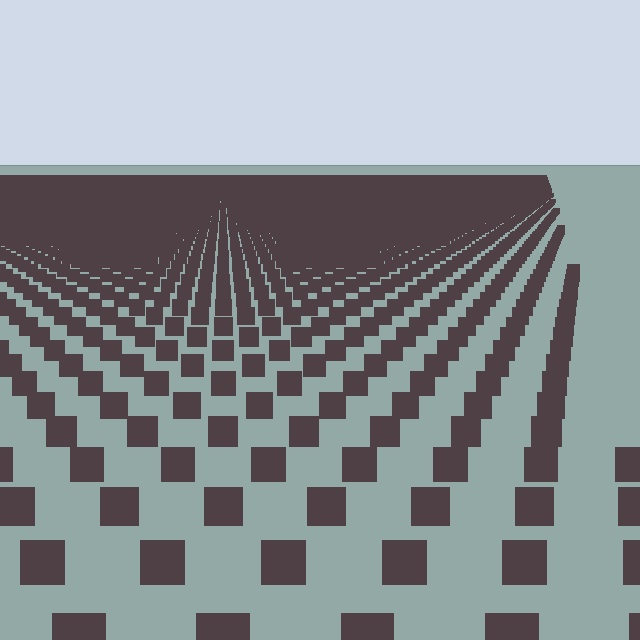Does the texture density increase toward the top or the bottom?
Density increases toward the top.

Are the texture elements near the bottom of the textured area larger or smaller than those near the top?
Larger. Near the bottom, elements are closer to the viewer and appear at a bigger on-screen size.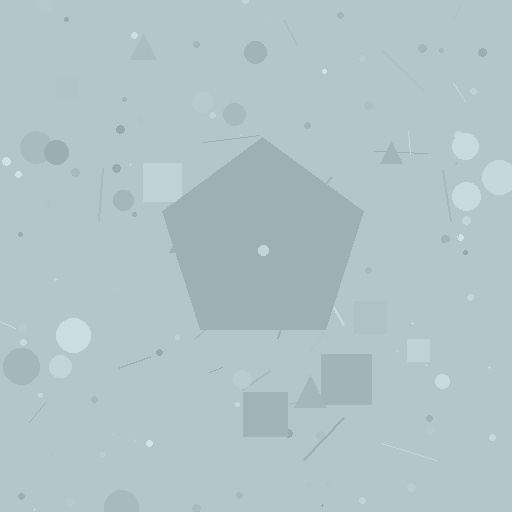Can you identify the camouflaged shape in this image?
The camouflaged shape is a pentagon.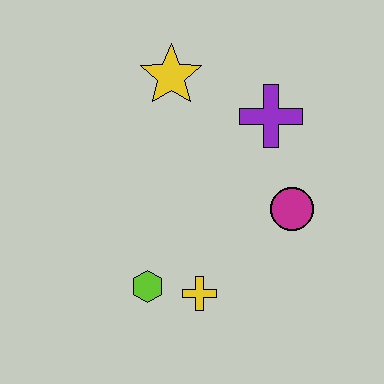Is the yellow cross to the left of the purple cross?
Yes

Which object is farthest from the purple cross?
The lime hexagon is farthest from the purple cross.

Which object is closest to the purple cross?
The magenta circle is closest to the purple cross.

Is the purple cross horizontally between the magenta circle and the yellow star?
Yes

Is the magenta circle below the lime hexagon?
No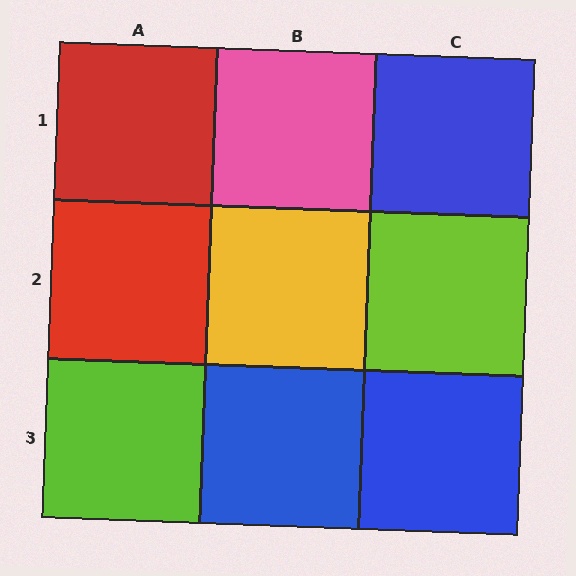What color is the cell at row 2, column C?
Lime.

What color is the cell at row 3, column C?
Blue.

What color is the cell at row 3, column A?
Lime.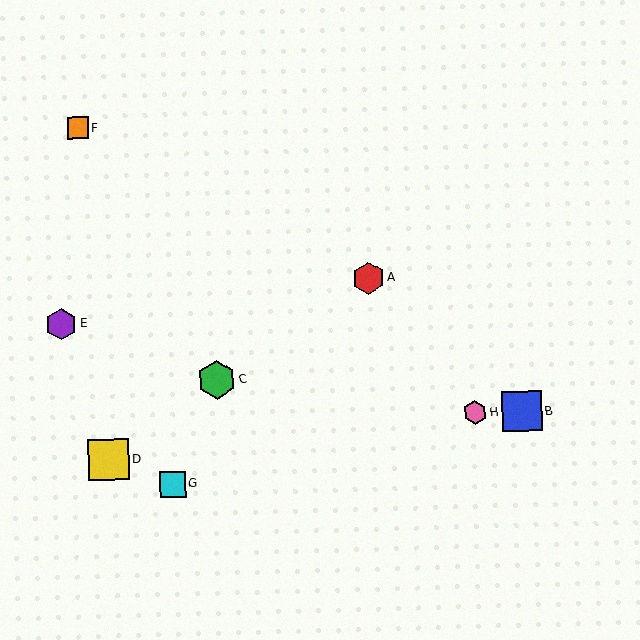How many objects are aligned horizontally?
2 objects (B, H) are aligned horizontally.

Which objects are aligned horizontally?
Objects B, H are aligned horizontally.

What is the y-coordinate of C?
Object C is at y≈380.